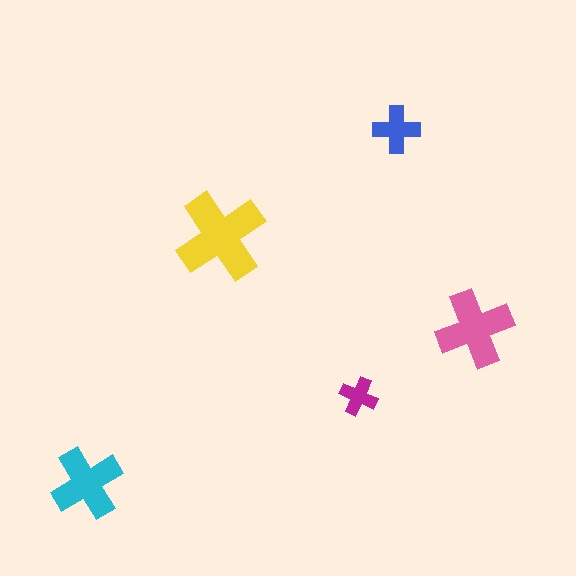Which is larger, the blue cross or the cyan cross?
The cyan one.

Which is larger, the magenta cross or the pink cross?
The pink one.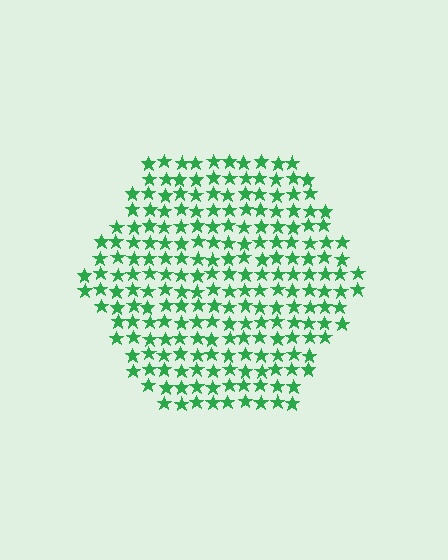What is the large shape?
The large shape is a hexagon.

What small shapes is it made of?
It is made of small stars.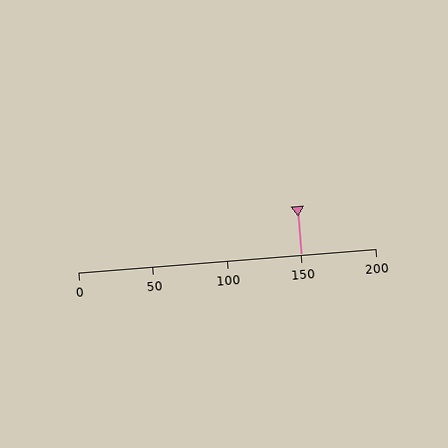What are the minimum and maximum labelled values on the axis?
The axis runs from 0 to 200.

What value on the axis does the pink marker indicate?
The marker indicates approximately 150.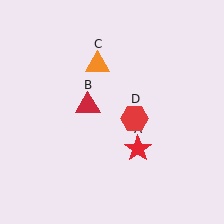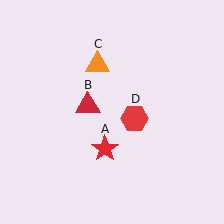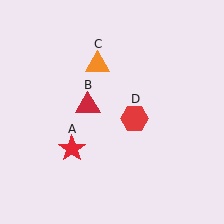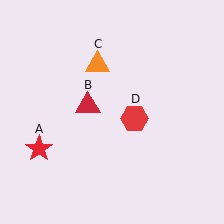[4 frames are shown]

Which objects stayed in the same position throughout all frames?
Red triangle (object B) and orange triangle (object C) and red hexagon (object D) remained stationary.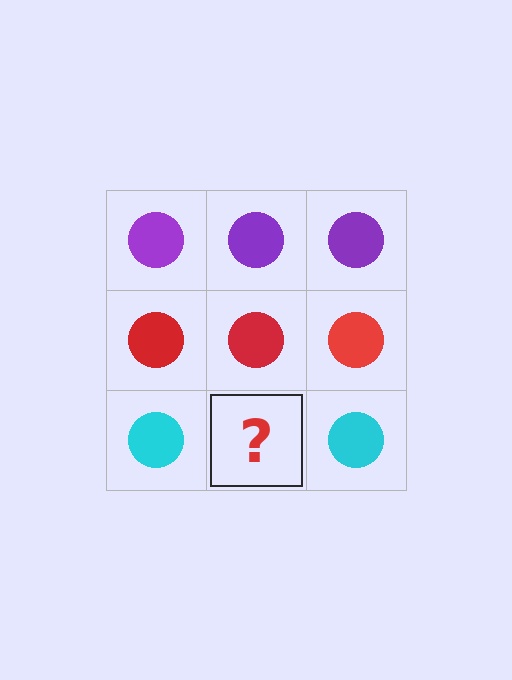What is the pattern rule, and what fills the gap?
The rule is that each row has a consistent color. The gap should be filled with a cyan circle.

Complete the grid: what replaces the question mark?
The question mark should be replaced with a cyan circle.